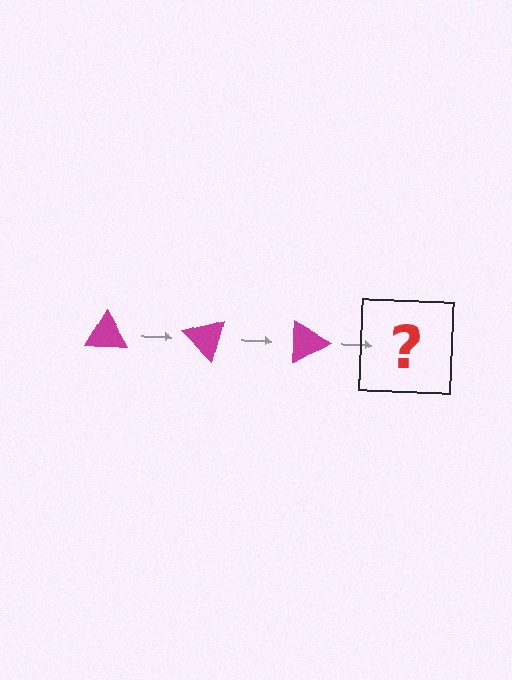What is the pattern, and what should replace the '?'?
The pattern is that the triangle rotates 45 degrees each step. The '?' should be a magenta triangle rotated 135 degrees.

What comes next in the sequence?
The next element should be a magenta triangle rotated 135 degrees.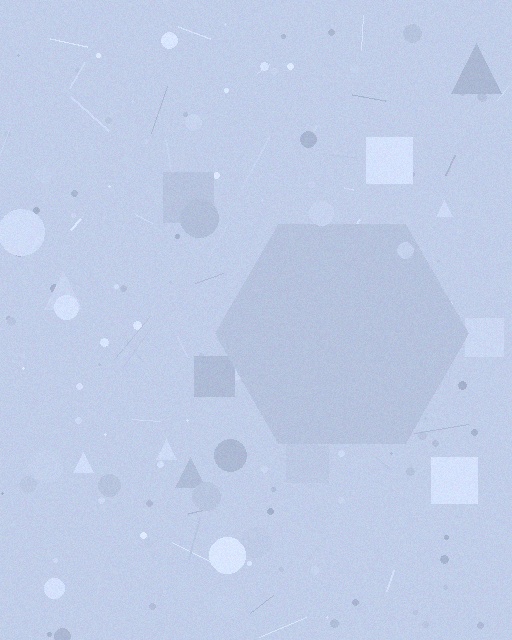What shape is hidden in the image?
A hexagon is hidden in the image.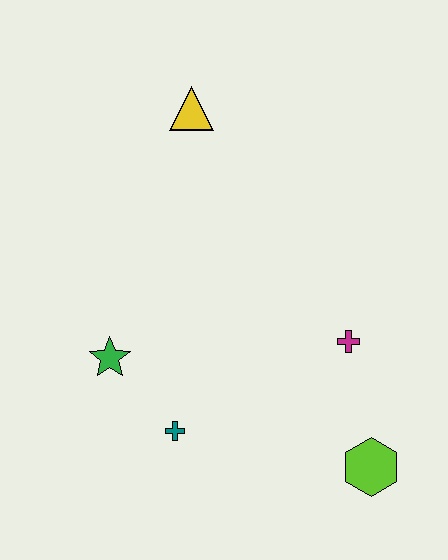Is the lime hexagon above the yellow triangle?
No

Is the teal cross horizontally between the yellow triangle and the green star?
Yes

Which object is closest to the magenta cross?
The lime hexagon is closest to the magenta cross.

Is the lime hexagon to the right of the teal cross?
Yes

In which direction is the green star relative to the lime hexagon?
The green star is to the left of the lime hexagon.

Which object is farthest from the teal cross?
The yellow triangle is farthest from the teal cross.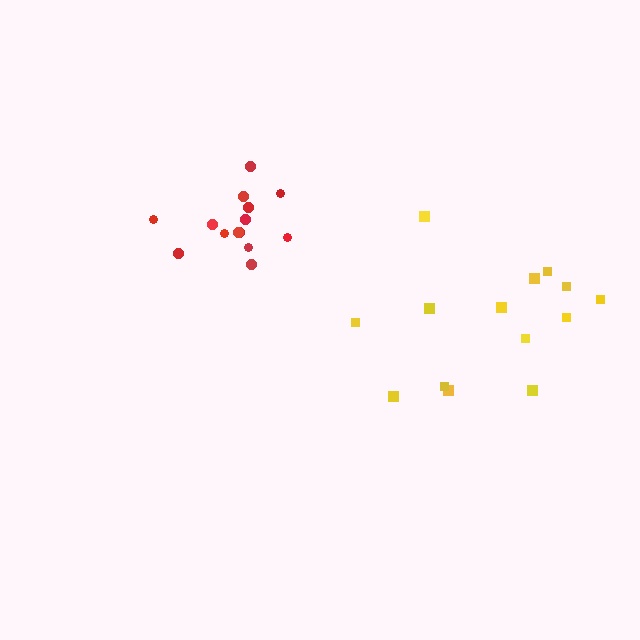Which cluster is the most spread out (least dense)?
Yellow.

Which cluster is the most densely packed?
Red.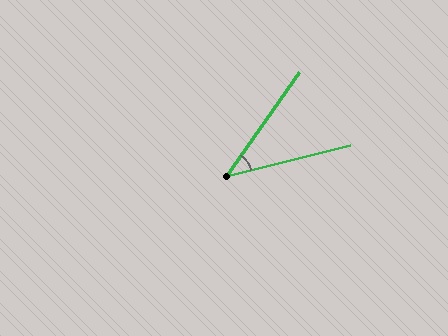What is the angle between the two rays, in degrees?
Approximately 41 degrees.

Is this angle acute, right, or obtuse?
It is acute.